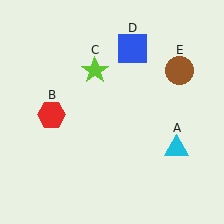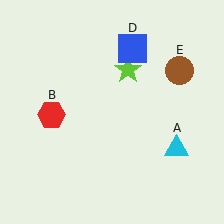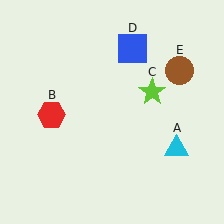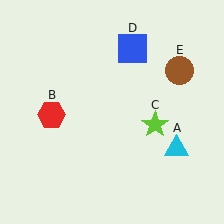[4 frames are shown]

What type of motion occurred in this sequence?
The lime star (object C) rotated clockwise around the center of the scene.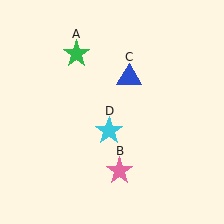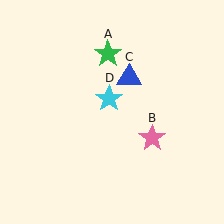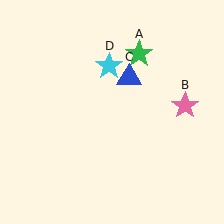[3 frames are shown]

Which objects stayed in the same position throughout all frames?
Blue triangle (object C) remained stationary.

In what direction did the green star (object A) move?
The green star (object A) moved right.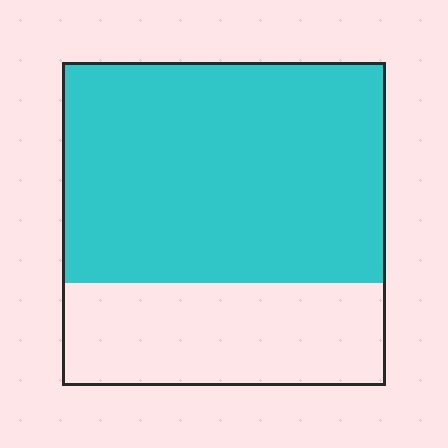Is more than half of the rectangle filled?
Yes.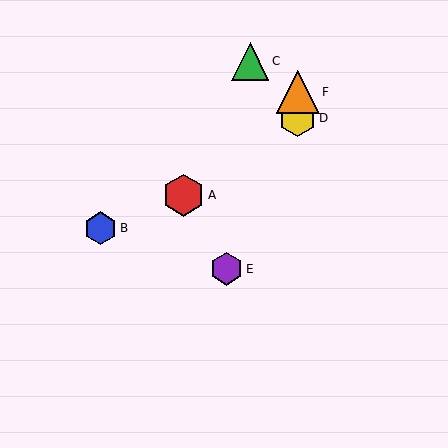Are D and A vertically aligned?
No, D is at x≈298 and A is at x≈184.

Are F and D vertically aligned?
Yes, both are at x≈298.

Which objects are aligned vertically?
Objects D, F are aligned vertically.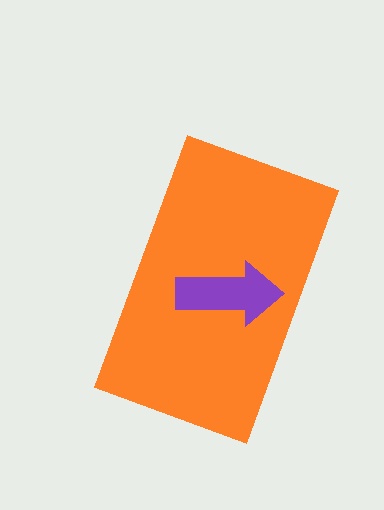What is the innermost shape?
The purple arrow.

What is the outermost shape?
The orange rectangle.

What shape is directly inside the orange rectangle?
The purple arrow.